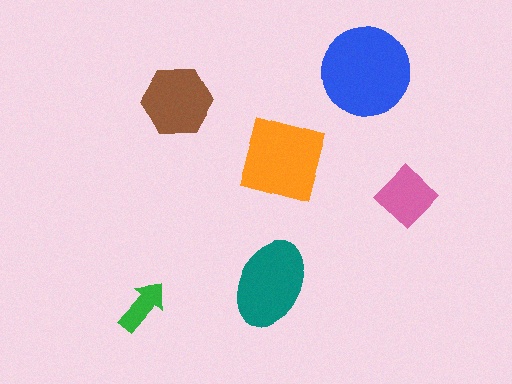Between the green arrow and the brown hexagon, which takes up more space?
The brown hexagon.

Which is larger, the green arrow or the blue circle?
The blue circle.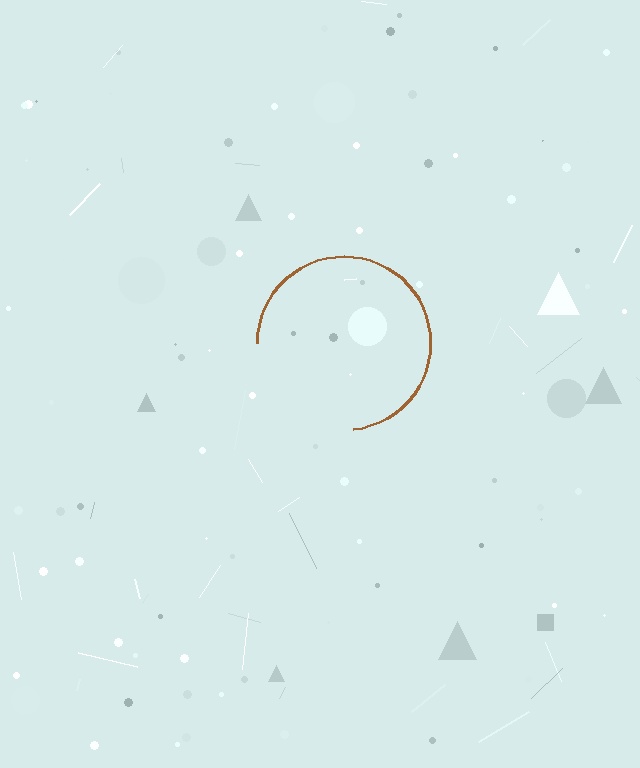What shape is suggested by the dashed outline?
The dashed outline suggests a circle.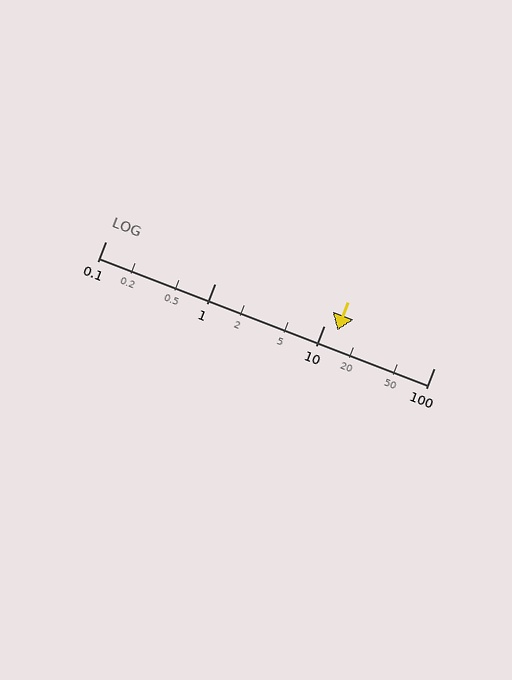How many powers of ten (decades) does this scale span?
The scale spans 3 decades, from 0.1 to 100.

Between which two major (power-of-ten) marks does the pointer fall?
The pointer is between 10 and 100.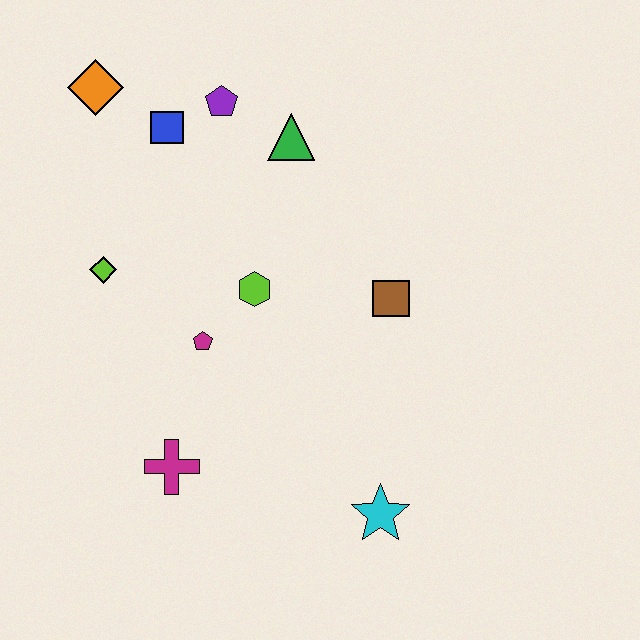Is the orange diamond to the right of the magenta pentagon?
No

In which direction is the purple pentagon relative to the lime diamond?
The purple pentagon is above the lime diamond.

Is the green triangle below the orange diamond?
Yes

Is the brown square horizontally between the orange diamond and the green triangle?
No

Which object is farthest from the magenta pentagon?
The orange diamond is farthest from the magenta pentagon.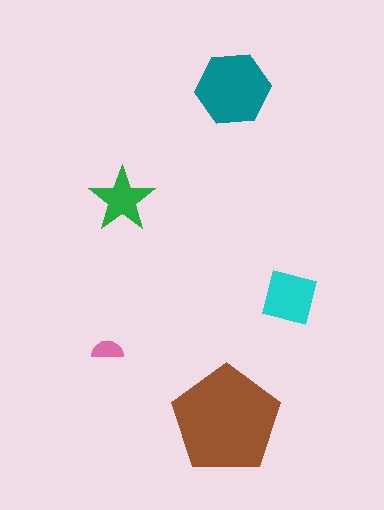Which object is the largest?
The brown pentagon.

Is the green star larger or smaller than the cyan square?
Smaller.